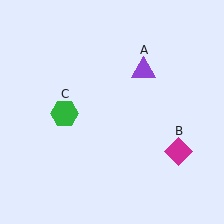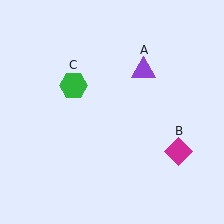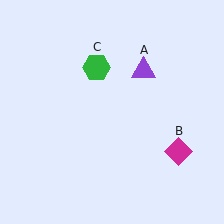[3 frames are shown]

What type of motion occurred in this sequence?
The green hexagon (object C) rotated clockwise around the center of the scene.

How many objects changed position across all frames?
1 object changed position: green hexagon (object C).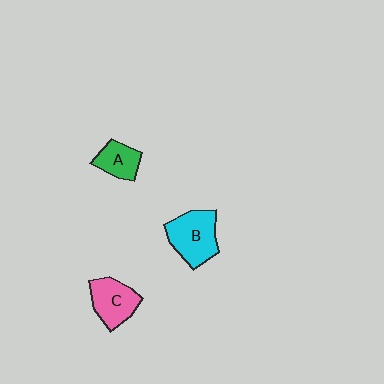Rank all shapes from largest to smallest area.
From largest to smallest: B (cyan), C (pink), A (green).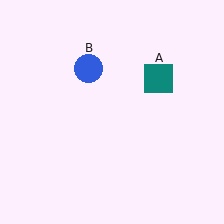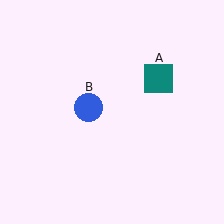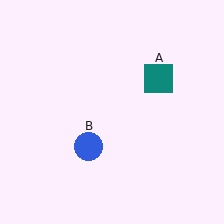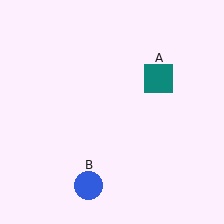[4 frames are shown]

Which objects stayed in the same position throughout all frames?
Teal square (object A) remained stationary.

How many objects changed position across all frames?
1 object changed position: blue circle (object B).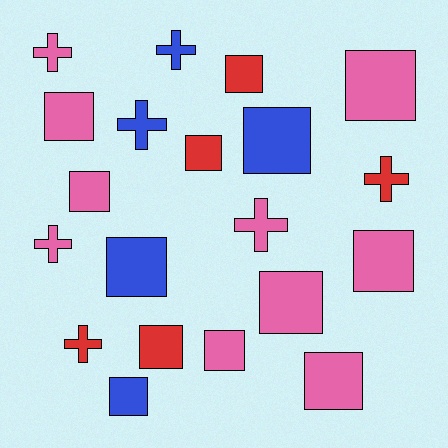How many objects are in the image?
There are 20 objects.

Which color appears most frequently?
Pink, with 10 objects.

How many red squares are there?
There are 3 red squares.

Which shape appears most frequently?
Square, with 13 objects.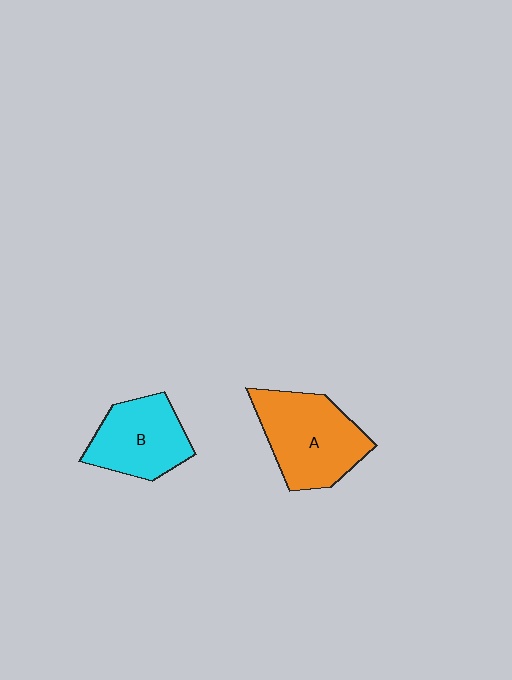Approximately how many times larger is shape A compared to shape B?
Approximately 1.3 times.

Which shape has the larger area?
Shape A (orange).